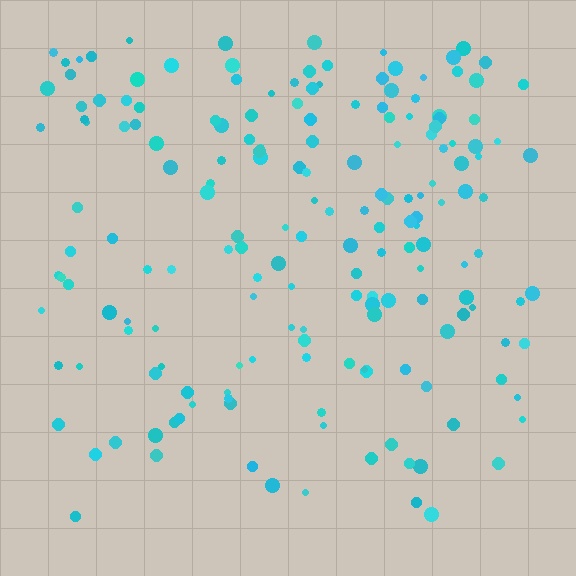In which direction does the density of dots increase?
From bottom to top, with the top side densest.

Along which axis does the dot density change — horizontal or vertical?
Vertical.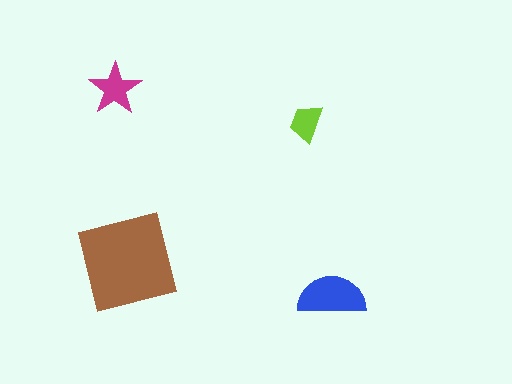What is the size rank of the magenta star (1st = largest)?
3rd.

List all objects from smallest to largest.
The lime trapezoid, the magenta star, the blue semicircle, the brown square.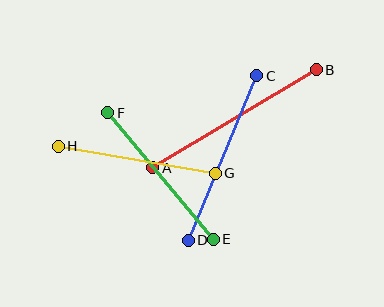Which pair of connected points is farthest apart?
Points A and B are farthest apart.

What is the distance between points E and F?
The distance is approximately 165 pixels.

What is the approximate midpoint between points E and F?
The midpoint is at approximately (160, 176) pixels.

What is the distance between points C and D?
The distance is approximately 178 pixels.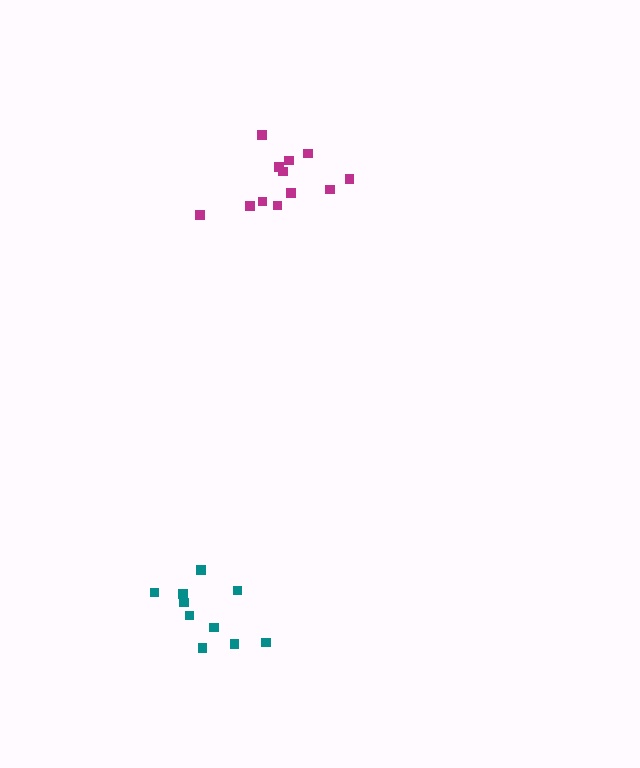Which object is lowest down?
The teal cluster is bottommost.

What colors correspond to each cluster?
The clusters are colored: teal, magenta.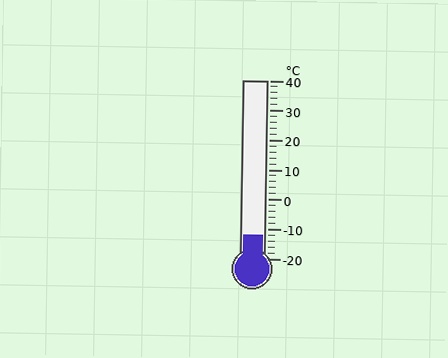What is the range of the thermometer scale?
The thermometer scale ranges from -20°C to 40°C.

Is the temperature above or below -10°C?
The temperature is below -10°C.